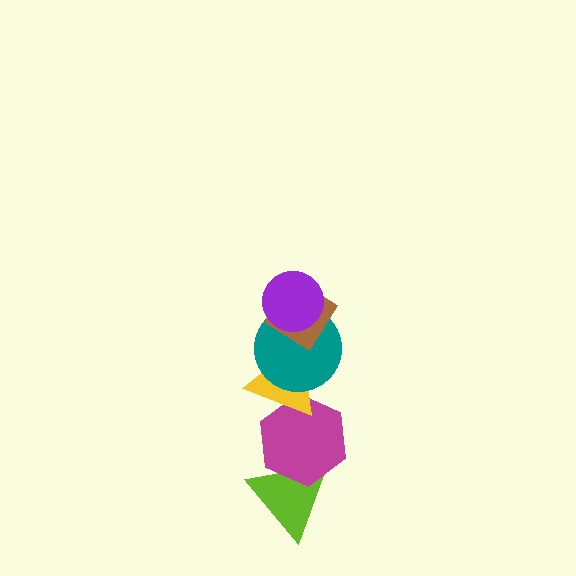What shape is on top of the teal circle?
The brown diamond is on top of the teal circle.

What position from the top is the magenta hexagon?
The magenta hexagon is 5th from the top.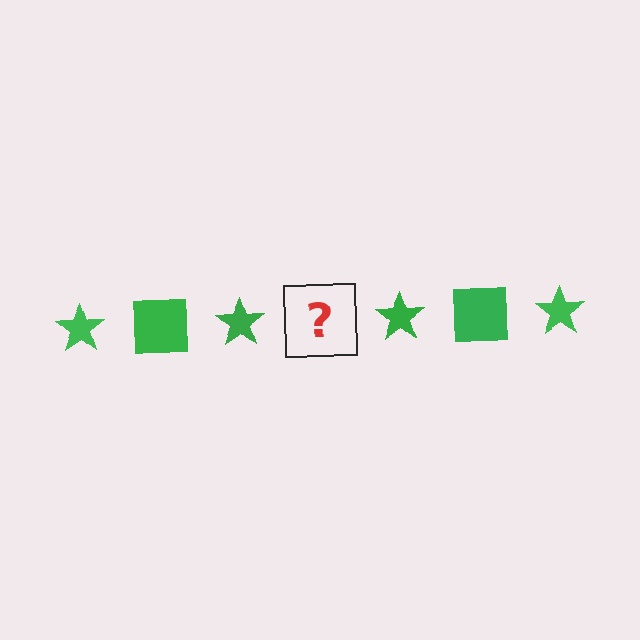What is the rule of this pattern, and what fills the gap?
The rule is that the pattern cycles through star, square shapes in green. The gap should be filled with a green square.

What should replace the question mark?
The question mark should be replaced with a green square.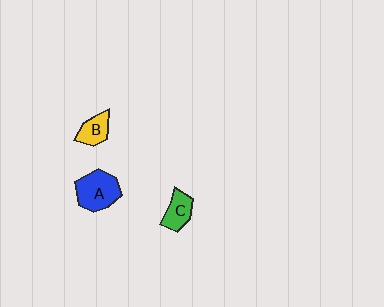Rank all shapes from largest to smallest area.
From largest to smallest: A (blue), C (green), B (yellow).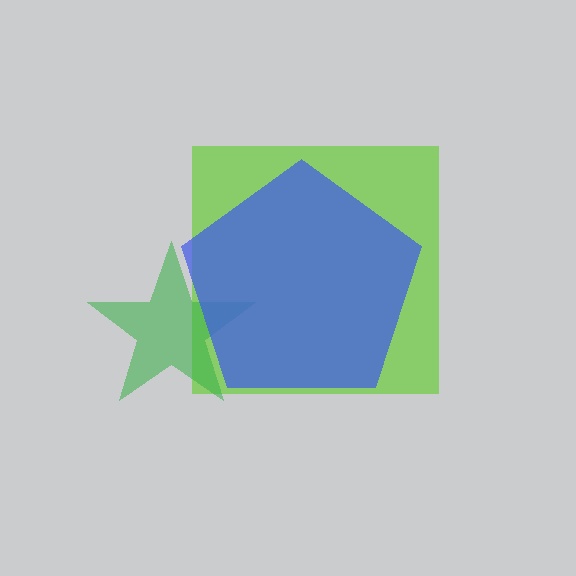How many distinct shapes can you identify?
There are 3 distinct shapes: a lime square, a green star, a blue pentagon.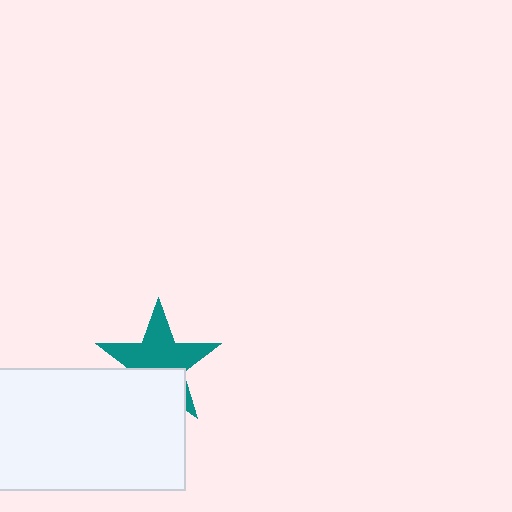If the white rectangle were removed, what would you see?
You would see the complete teal star.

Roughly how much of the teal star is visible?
About half of it is visible (roughly 62%).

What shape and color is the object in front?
The object in front is a white rectangle.